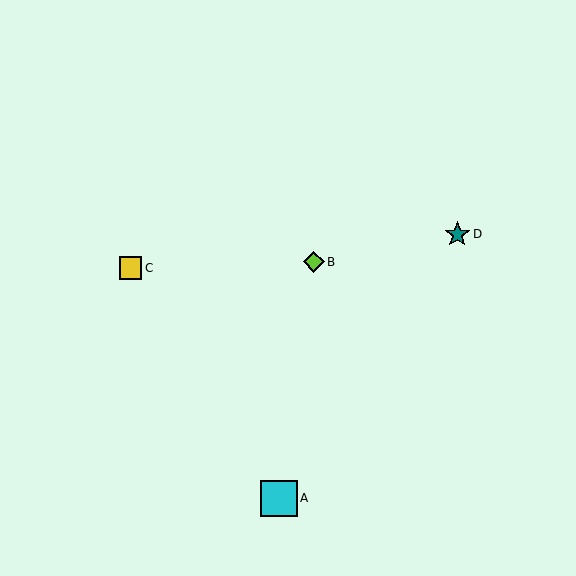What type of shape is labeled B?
Shape B is a lime diamond.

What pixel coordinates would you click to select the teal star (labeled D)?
Click at (457, 234) to select the teal star D.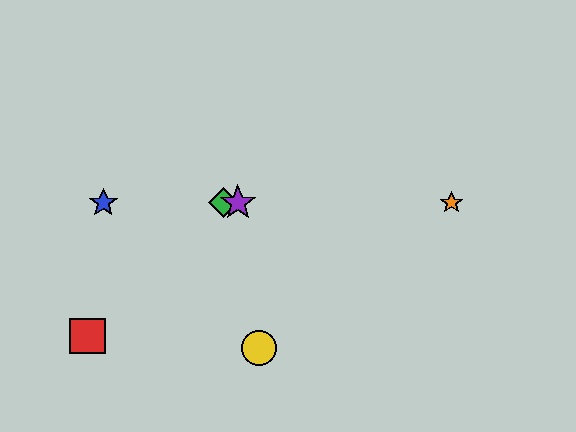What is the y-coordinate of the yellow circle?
The yellow circle is at y≈348.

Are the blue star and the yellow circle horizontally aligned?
No, the blue star is at y≈203 and the yellow circle is at y≈348.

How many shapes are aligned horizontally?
4 shapes (the blue star, the green diamond, the purple star, the orange star) are aligned horizontally.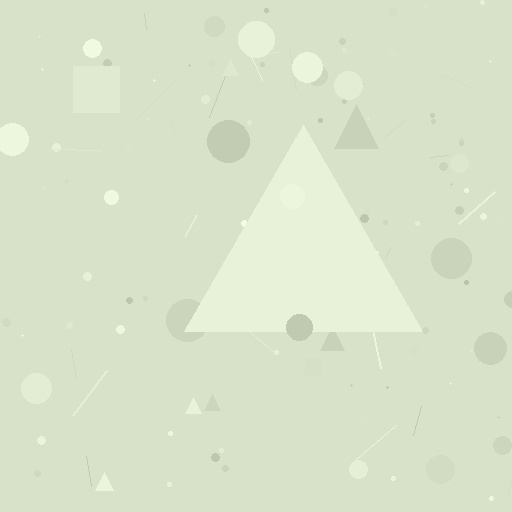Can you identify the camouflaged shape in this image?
The camouflaged shape is a triangle.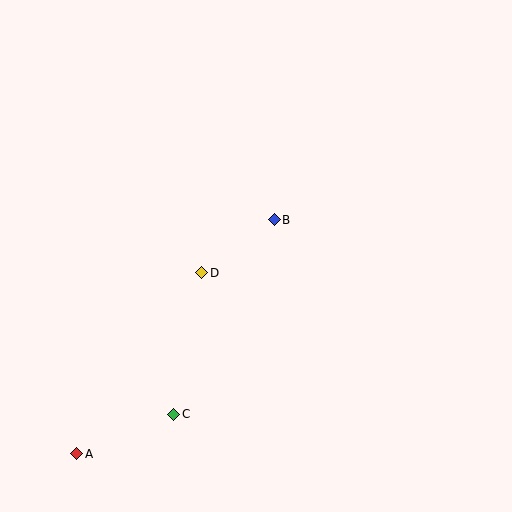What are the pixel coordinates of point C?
Point C is at (174, 414).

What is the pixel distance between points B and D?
The distance between B and D is 90 pixels.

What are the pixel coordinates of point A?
Point A is at (77, 454).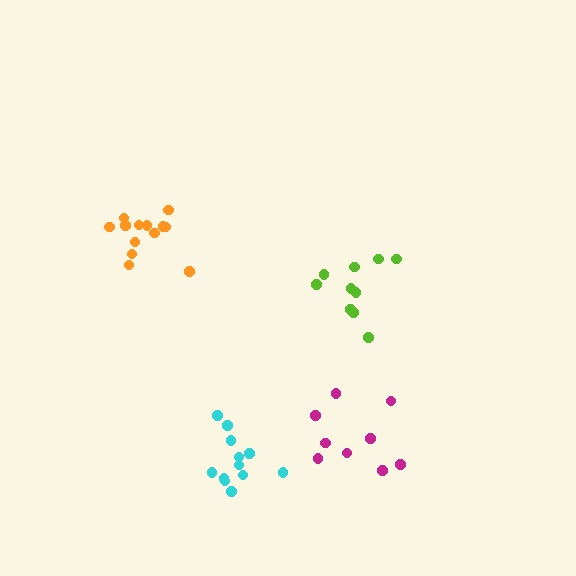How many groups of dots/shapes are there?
There are 4 groups.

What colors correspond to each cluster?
The clusters are colored: lime, orange, magenta, cyan.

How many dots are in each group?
Group 1: 10 dots, Group 2: 13 dots, Group 3: 9 dots, Group 4: 12 dots (44 total).